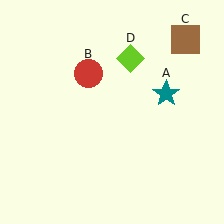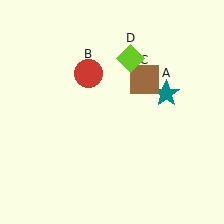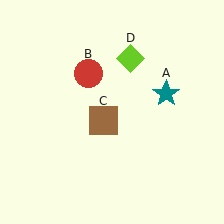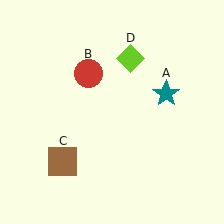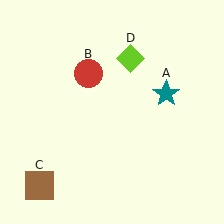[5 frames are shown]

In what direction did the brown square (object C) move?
The brown square (object C) moved down and to the left.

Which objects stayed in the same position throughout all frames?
Teal star (object A) and red circle (object B) and lime diamond (object D) remained stationary.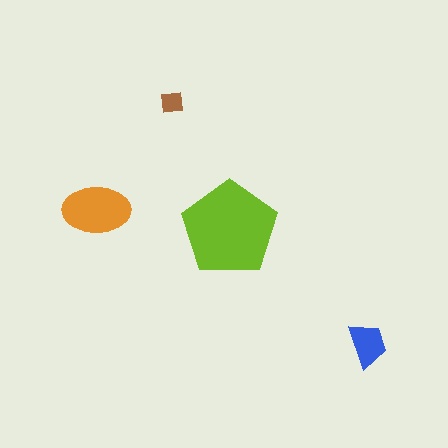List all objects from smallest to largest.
The brown square, the blue trapezoid, the orange ellipse, the lime pentagon.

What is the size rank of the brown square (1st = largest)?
4th.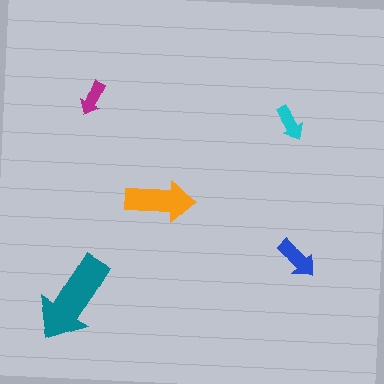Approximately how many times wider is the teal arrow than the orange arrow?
About 1.5 times wider.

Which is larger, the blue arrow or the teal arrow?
The teal one.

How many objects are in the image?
There are 5 objects in the image.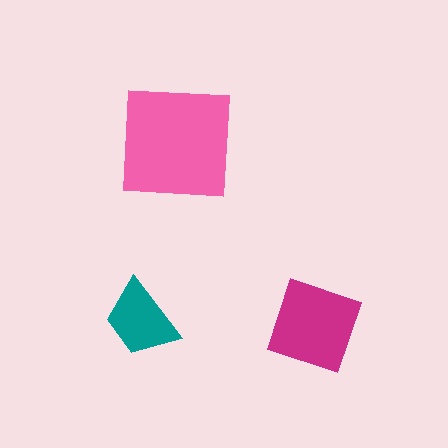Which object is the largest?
The pink square.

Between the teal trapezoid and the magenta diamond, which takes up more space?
The magenta diamond.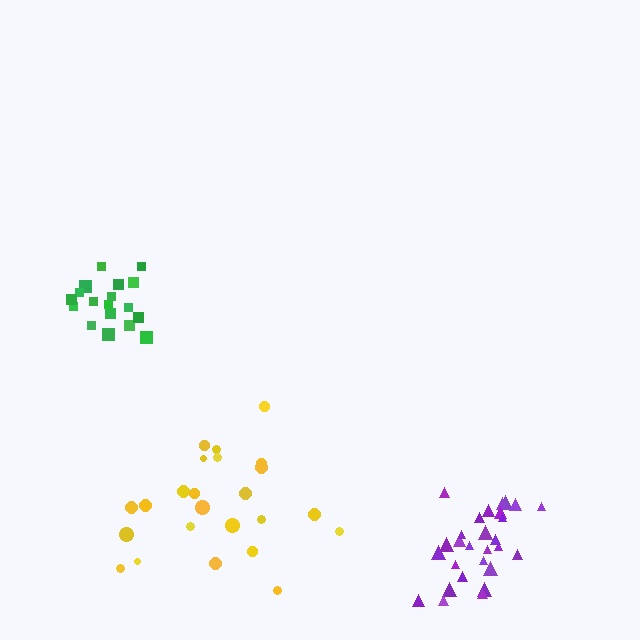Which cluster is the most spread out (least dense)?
Yellow.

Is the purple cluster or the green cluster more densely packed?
Purple.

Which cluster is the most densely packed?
Purple.